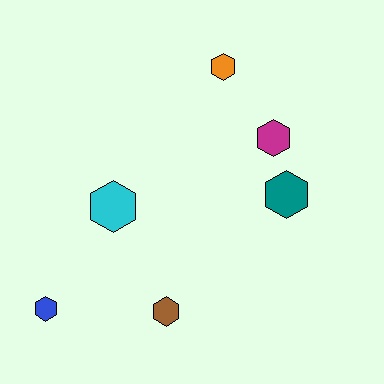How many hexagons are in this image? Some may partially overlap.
There are 6 hexagons.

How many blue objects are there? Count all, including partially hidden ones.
There is 1 blue object.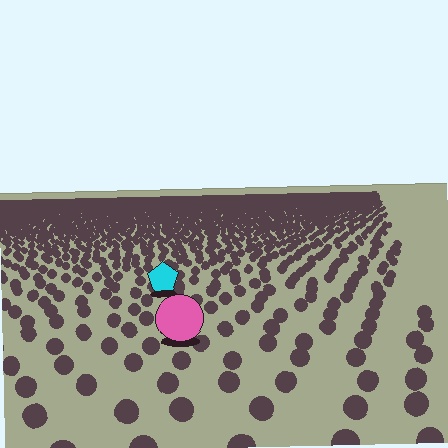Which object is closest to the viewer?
The pink circle is closest. The texture marks near it are larger and more spread out.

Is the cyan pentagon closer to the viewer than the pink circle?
No. The pink circle is closer — you can tell from the texture gradient: the ground texture is coarser near it.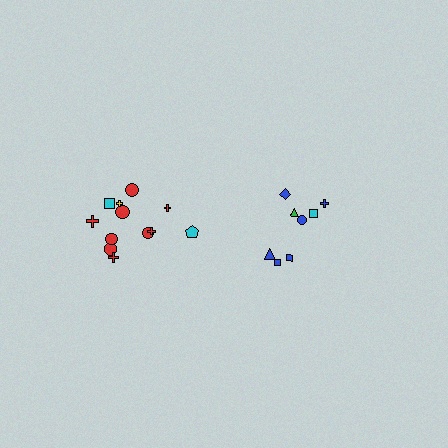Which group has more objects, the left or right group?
The left group.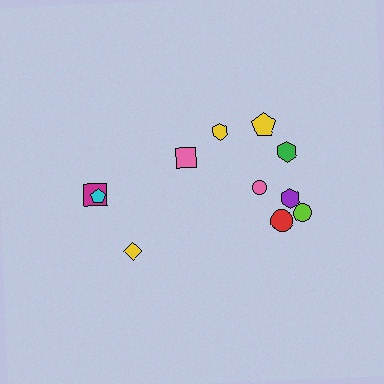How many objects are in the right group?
There are 7 objects.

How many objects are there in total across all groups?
There are 11 objects.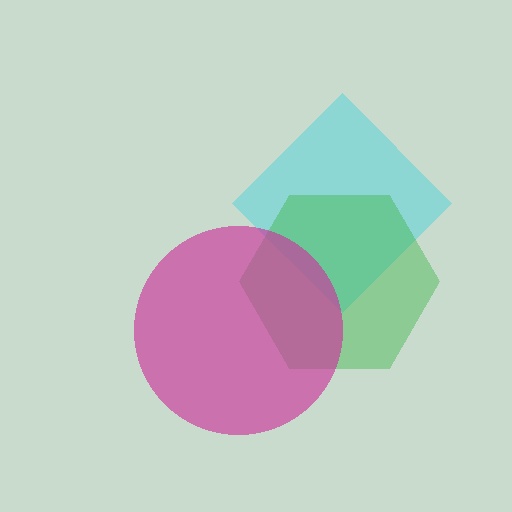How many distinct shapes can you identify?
There are 3 distinct shapes: a cyan diamond, a green hexagon, a magenta circle.